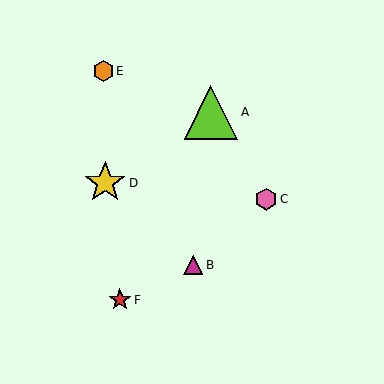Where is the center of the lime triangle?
The center of the lime triangle is at (211, 112).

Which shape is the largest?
The lime triangle (labeled A) is the largest.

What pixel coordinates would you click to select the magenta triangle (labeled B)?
Click at (193, 265) to select the magenta triangle B.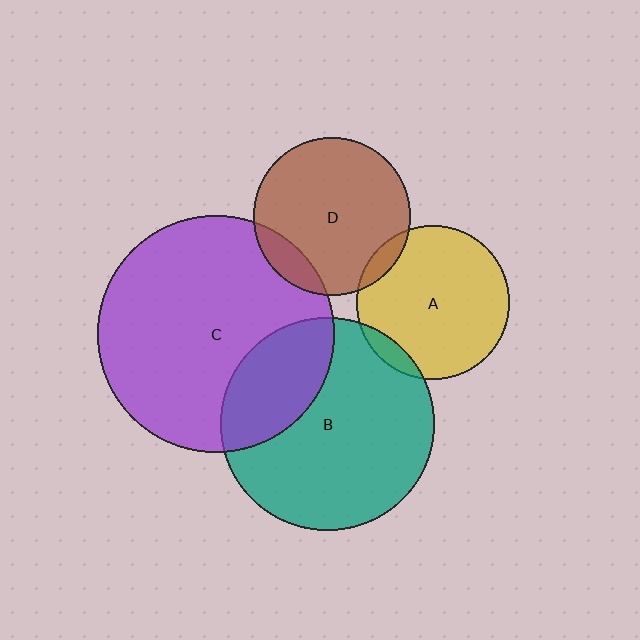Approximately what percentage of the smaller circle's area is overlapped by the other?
Approximately 5%.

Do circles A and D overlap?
Yes.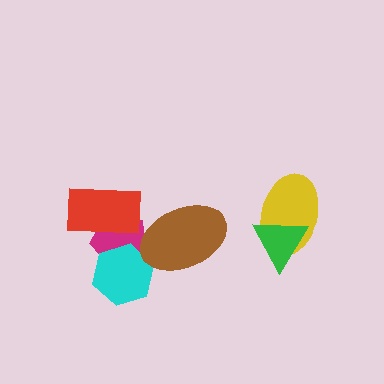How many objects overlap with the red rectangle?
1 object overlaps with the red rectangle.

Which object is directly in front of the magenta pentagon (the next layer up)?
The cyan hexagon is directly in front of the magenta pentagon.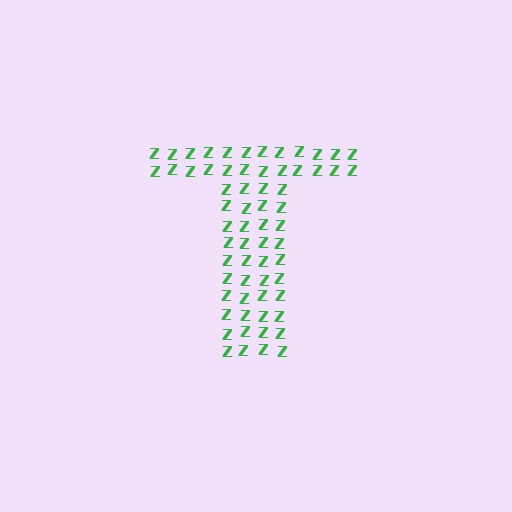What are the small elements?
The small elements are letter Z's.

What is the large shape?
The large shape is the letter T.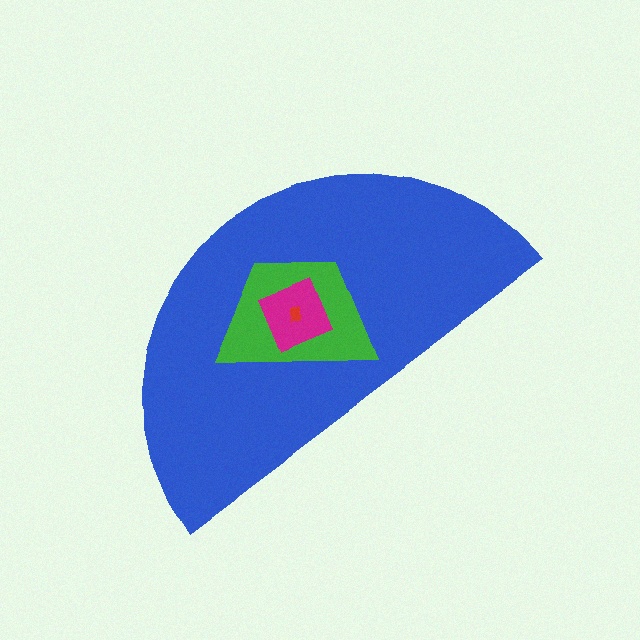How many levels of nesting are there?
4.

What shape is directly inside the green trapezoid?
The magenta square.